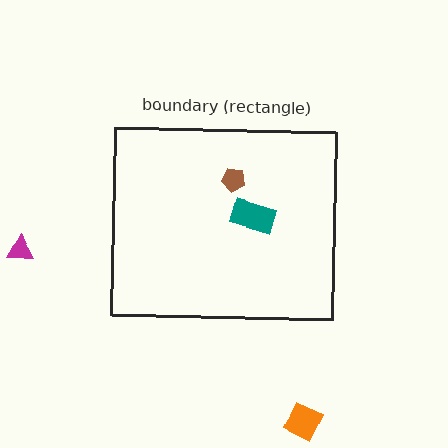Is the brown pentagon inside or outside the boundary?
Inside.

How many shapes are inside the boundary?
2 inside, 2 outside.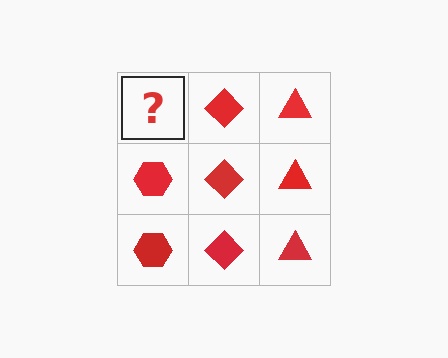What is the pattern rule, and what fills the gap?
The rule is that each column has a consistent shape. The gap should be filled with a red hexagon.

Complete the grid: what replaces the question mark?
The question mark should be replaced with a red hexagon.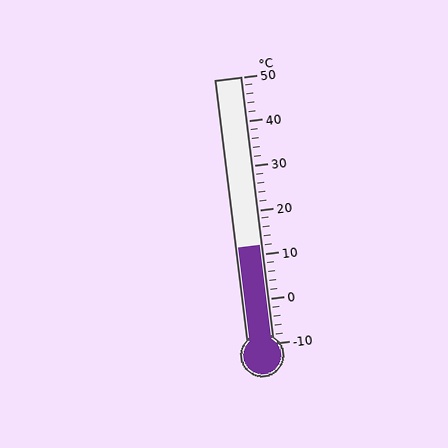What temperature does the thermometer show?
The thermometer shows approximately 12°C.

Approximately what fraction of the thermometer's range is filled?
The thermometer is filled to approximately 35% of its range.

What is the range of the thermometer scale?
The thermometer scale ranges from -10°C to 50°C.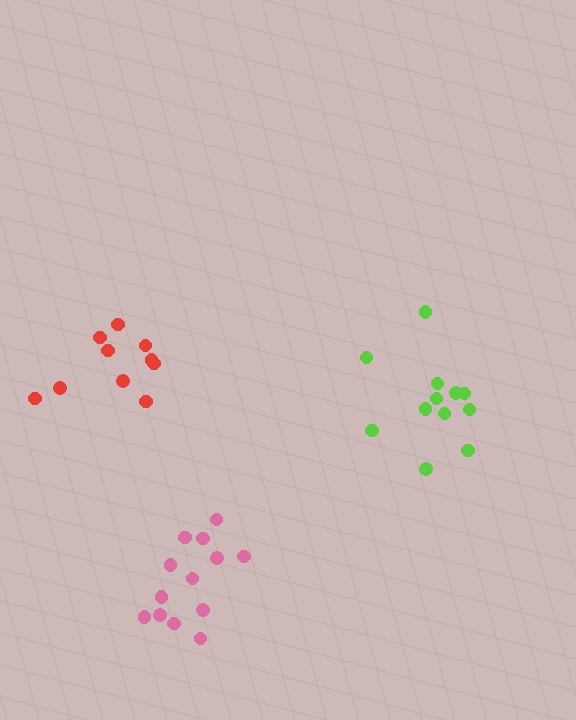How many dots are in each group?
Group 1: 13 dots, Group 2: 10 dots, Group 3: 12 dots (35 total).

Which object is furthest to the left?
The red cluster is leftmost.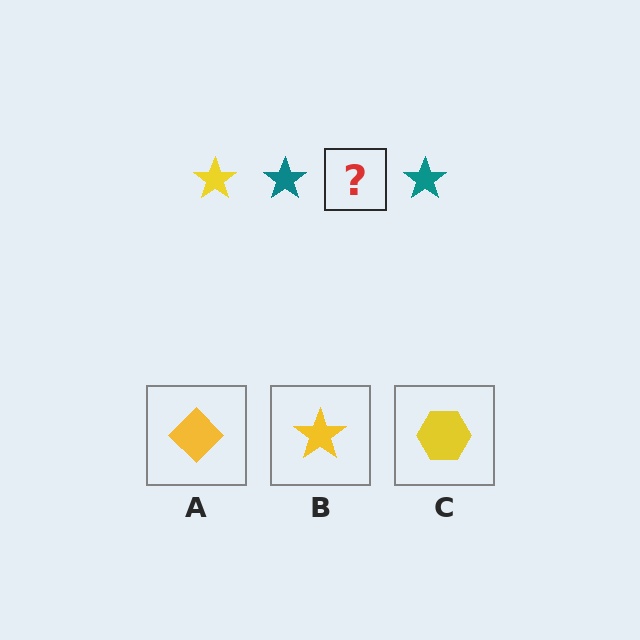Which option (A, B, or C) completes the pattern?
B.